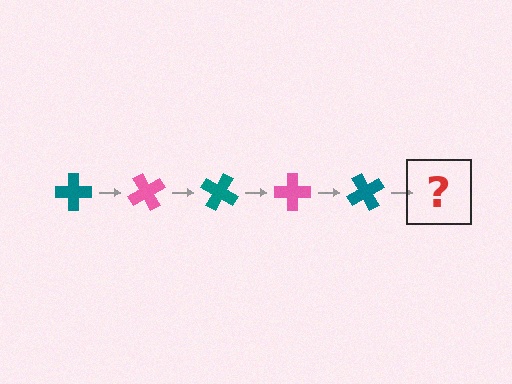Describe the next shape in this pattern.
It should be a pink cross, rotated 300 degrees from the start.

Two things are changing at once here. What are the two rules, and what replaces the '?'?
The two rules are that it rotates 60 degrees each step and the color cycles through teal and pink. The '?' should be a pink cross, rotated 300 degrees from the start.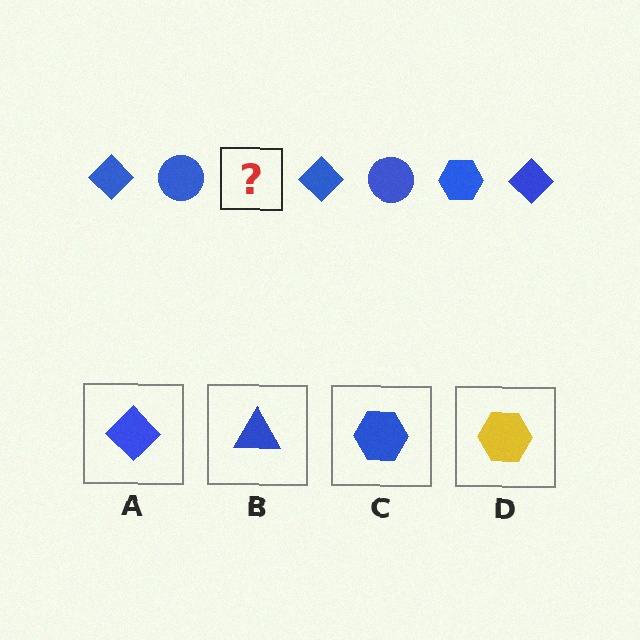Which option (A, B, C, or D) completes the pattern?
C.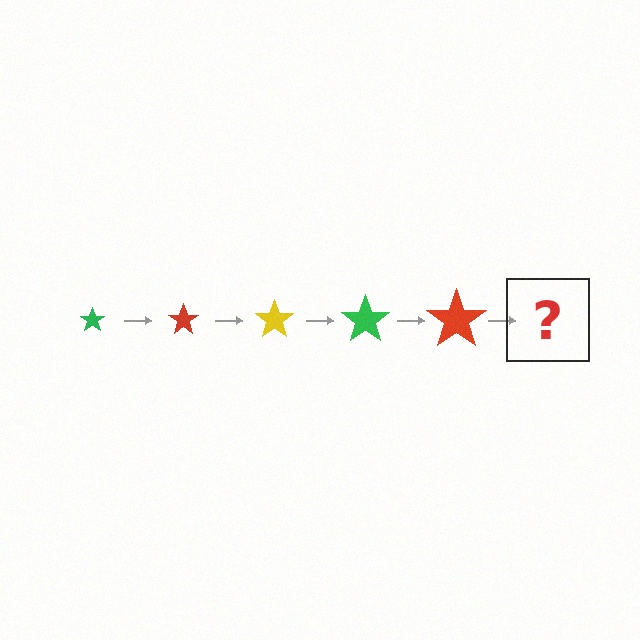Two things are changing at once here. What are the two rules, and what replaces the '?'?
The two rules are that the star grows larger each step and the color cycles through green, red, and yellow. The '?' should be a yellow star, larger than the previous one.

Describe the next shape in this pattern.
It should be a yellow star, larger than the previous one.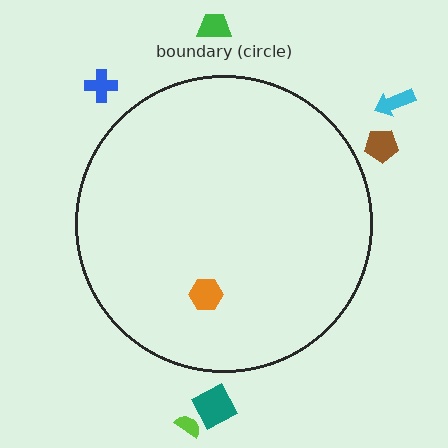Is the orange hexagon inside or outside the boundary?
Inside.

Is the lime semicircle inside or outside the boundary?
Outside.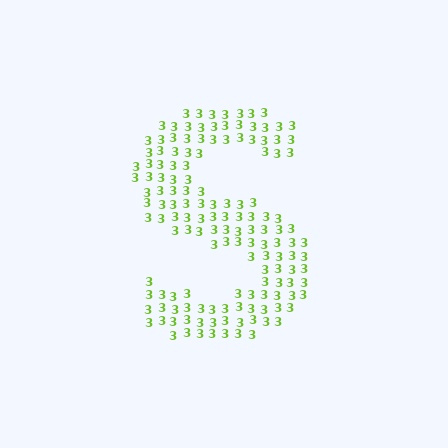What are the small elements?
The small elements are digit 3's.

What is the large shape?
The large shape is the letter S.